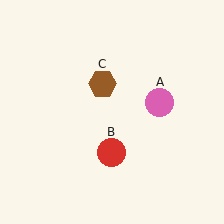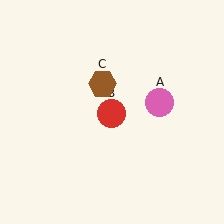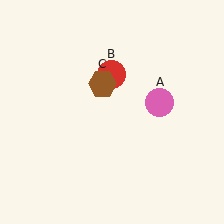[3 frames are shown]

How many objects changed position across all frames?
1 object changed position: red circle (object B).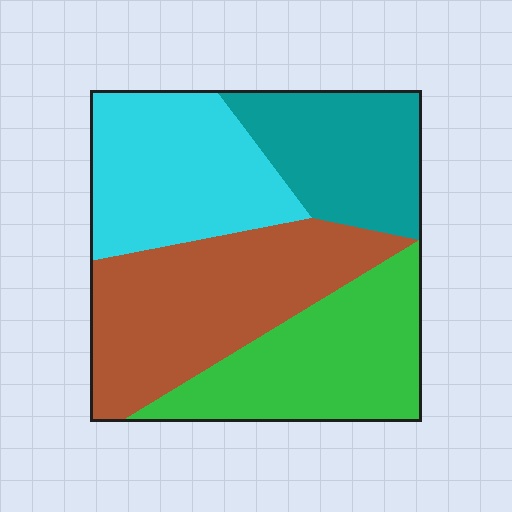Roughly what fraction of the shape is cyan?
Cyan covers about 25% of the shape.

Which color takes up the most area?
Brown, at roughly 30%.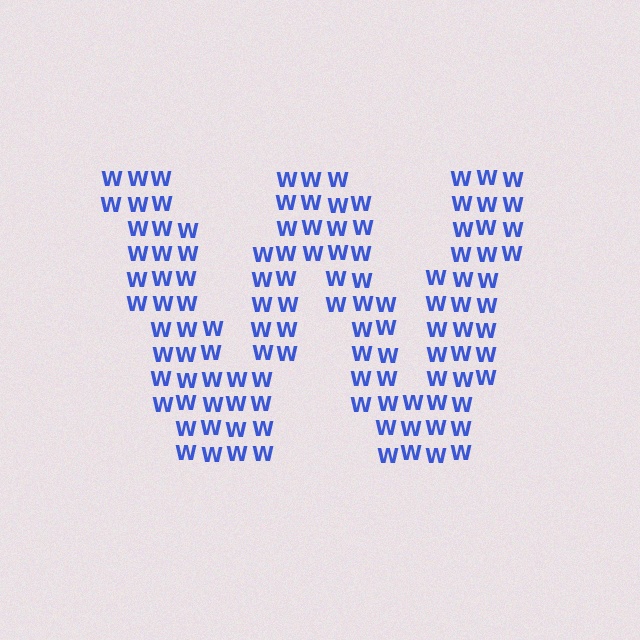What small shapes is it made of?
It is made of small letter W's.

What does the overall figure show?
The overall figure shows the letter W.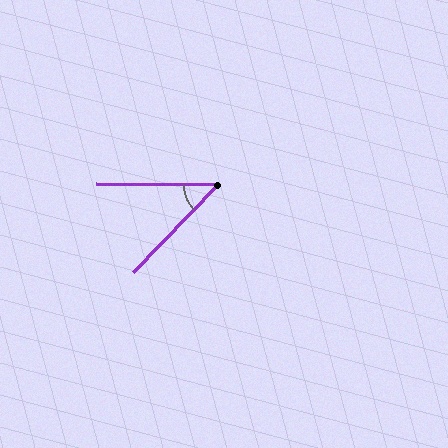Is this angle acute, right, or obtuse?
It is acute.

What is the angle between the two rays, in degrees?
Approximately 47 degrees.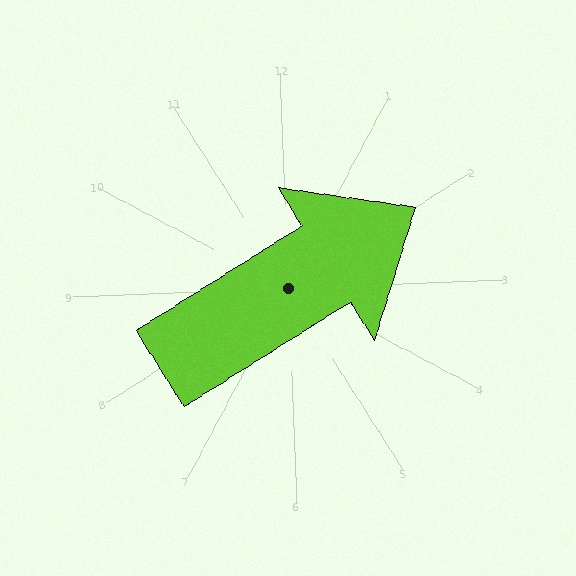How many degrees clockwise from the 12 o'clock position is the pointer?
Approximately 60 degrees.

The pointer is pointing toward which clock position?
Roughly 2 o'clock.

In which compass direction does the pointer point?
Northeast.